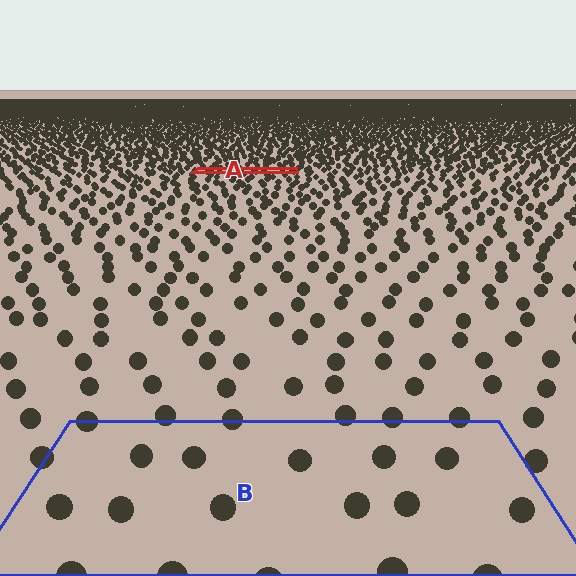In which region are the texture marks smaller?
The texture marks are smaller in region A, because it is farther away.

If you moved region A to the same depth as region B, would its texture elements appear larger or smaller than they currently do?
They would appear larger. At a closer depth, the same texture elements are projected at a bigger on-screen size.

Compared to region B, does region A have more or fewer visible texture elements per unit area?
Region A has more texture elements per unit area — they are packed more densely because it is farther away.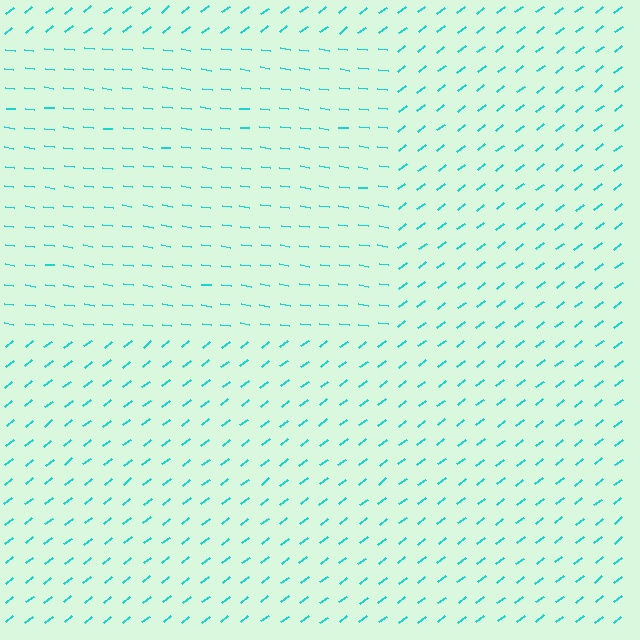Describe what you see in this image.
The image is filled with small cyan line segments. A rectangle region in the image has lines oriented differently from the surrounding lines, creating a visible texture boundary.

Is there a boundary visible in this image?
Yes, there is a texture boundary formed by a change in line orientation.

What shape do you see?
I see a rectangle.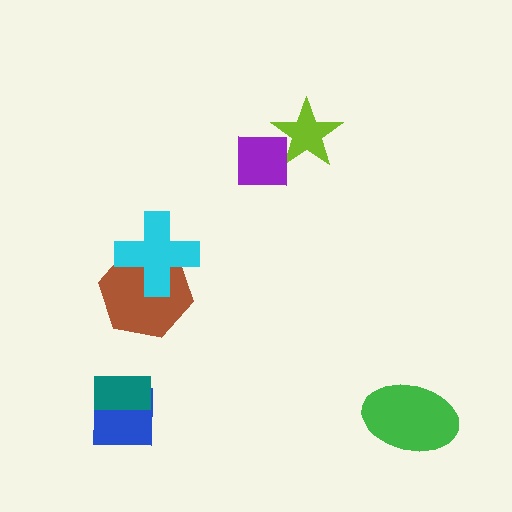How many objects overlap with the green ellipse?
0 objects overlap with the green ellipse.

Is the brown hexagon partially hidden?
Yes, it is partially covered by another shape.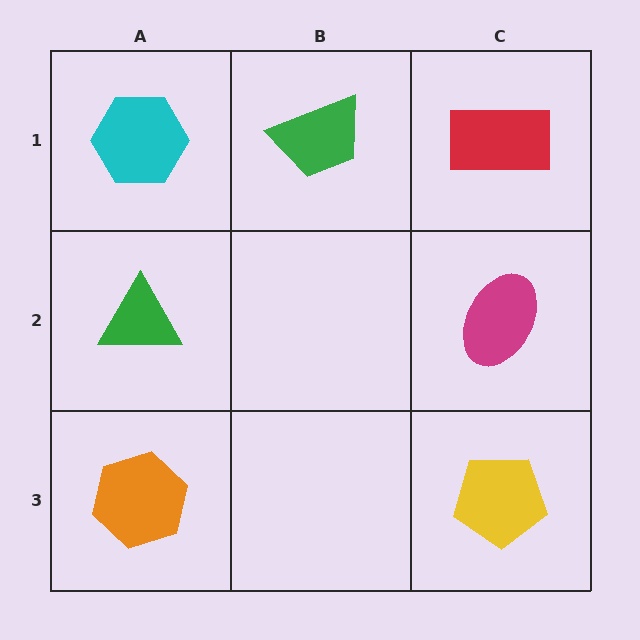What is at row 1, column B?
A green trapezoid.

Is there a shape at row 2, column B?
No, that cell is empty.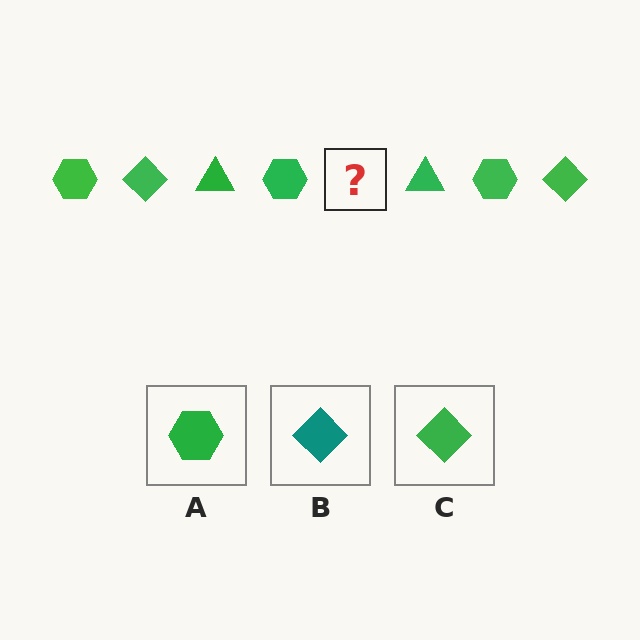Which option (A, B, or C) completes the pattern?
C.